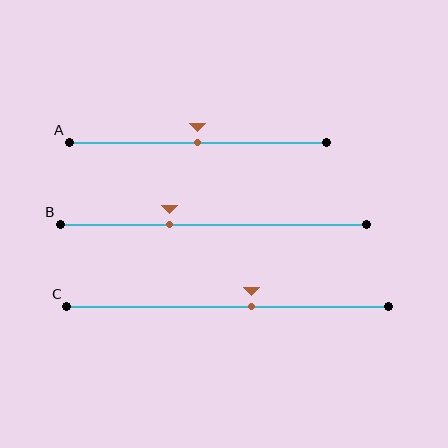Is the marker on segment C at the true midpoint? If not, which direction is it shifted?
No, the marker on segment C is shifted to the right by about 8% of the segment length.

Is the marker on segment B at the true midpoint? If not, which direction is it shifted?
No, the marker on segment B is shifted to the left by about 14% of the segment length.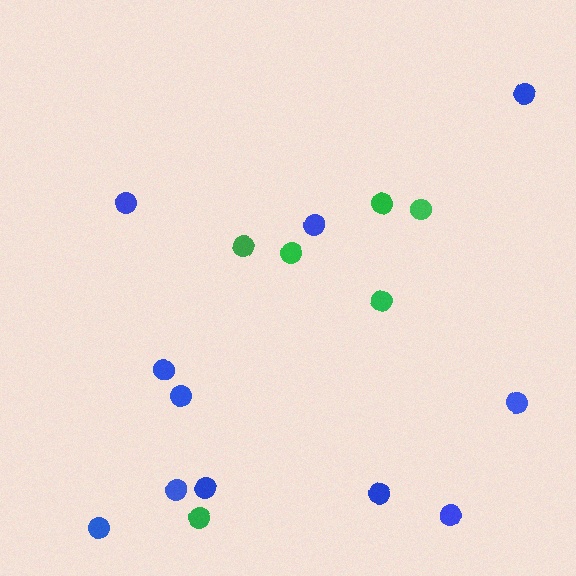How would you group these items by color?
There are 2 groups: one group of blue circles (11) and one group of green circles (6).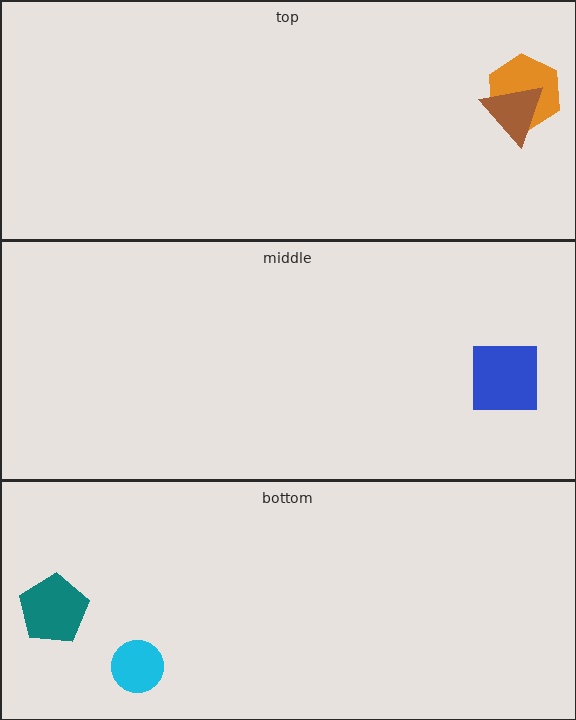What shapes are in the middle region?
The blue square.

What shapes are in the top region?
The orange hexagon, the brown triangle.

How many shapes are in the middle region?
1.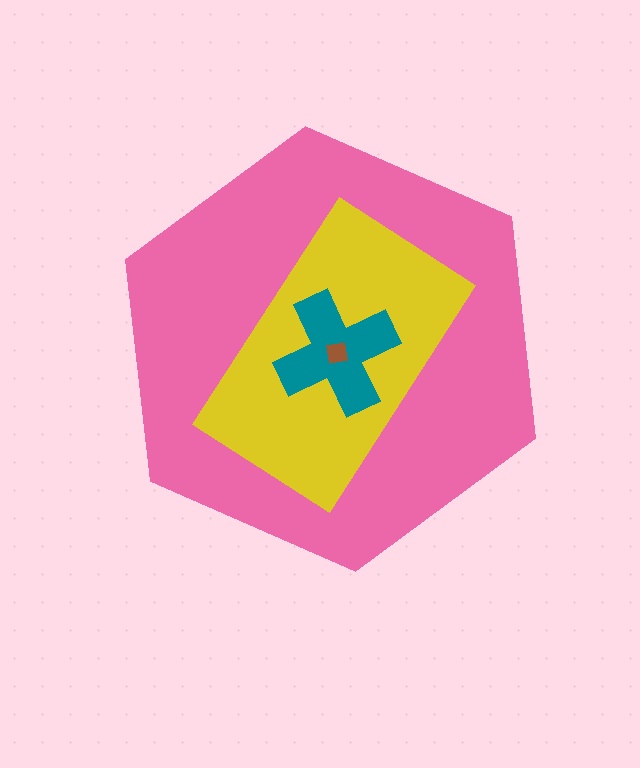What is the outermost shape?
The pink hexagon.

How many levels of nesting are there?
4.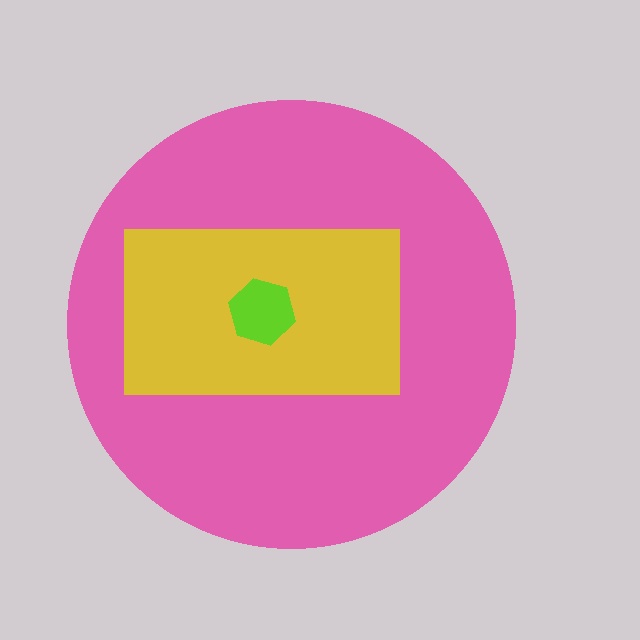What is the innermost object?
The lime hexagon.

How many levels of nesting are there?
3.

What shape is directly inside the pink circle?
The yellow rectangle.